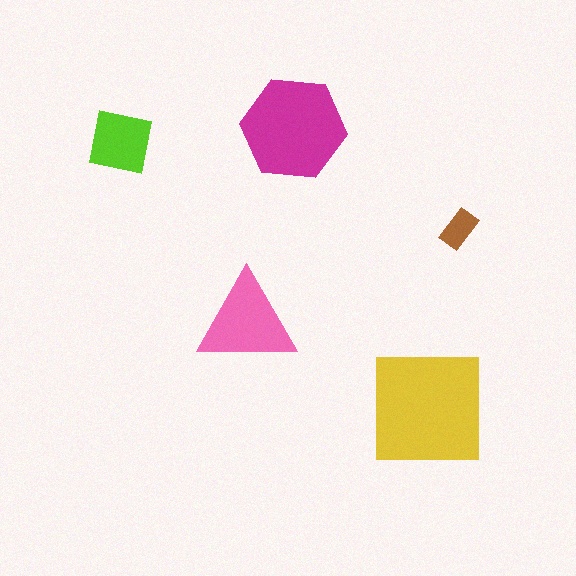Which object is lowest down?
The yellow square is bottommost.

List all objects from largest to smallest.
The yellow square, the magenta hexagon, the pink triangle, the lime square, the brown rectangle.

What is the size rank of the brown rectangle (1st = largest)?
5th.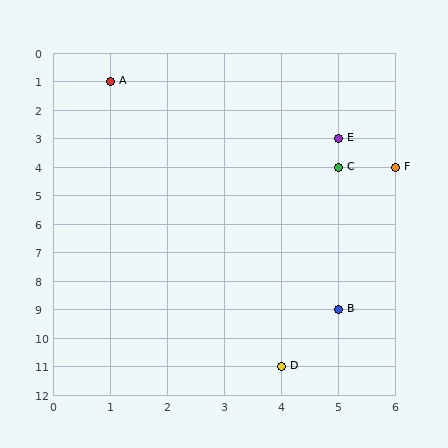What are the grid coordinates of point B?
Point B is at grid coordinates (5, 9).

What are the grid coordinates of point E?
Point E is at grid coordinates (5, 3).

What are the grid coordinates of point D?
Point D is at grid coordinates (4, 11).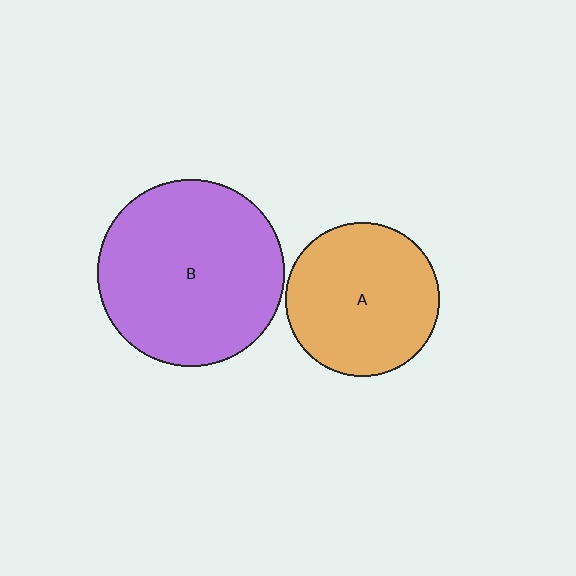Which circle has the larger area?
Circle B (purple).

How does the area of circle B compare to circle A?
Approximately 1.5 times.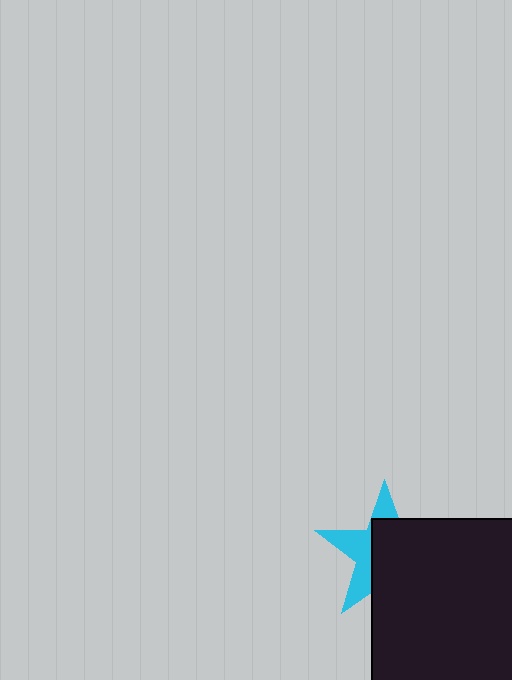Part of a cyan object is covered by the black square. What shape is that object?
It is a star.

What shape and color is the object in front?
The object in front is a black square.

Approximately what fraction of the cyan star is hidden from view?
Roughly 60% of the cyan star is hidden behind the black square.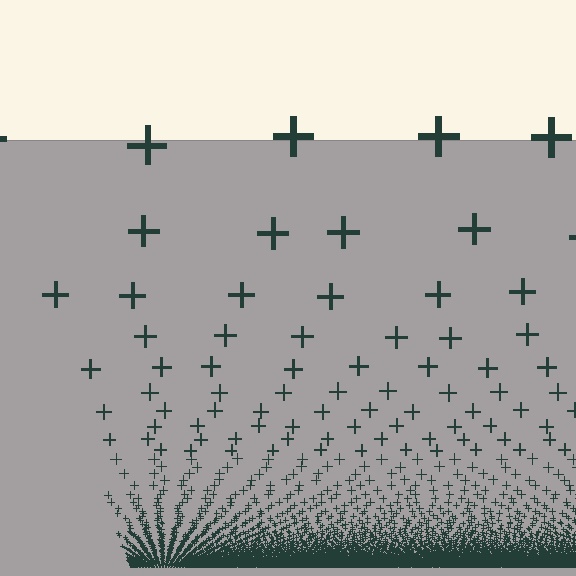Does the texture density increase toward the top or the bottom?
Density increases toward the bottom.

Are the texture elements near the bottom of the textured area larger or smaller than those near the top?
Smaller. The gradient is inverted — elements near the bottom are smaller and denser.